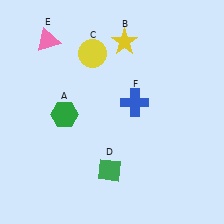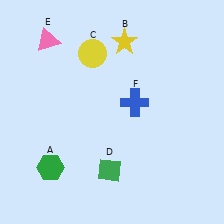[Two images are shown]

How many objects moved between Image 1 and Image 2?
1 object moved between the two images.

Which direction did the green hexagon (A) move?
The green hexagon (A) moved down.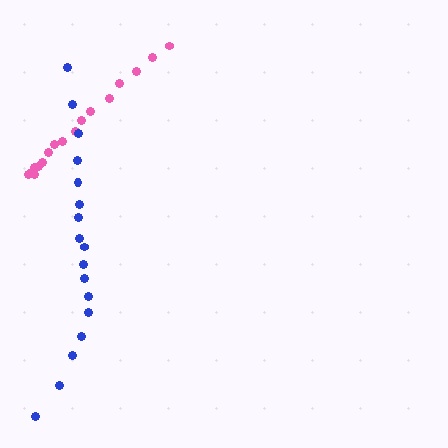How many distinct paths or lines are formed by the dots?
There are 2 distinct paths.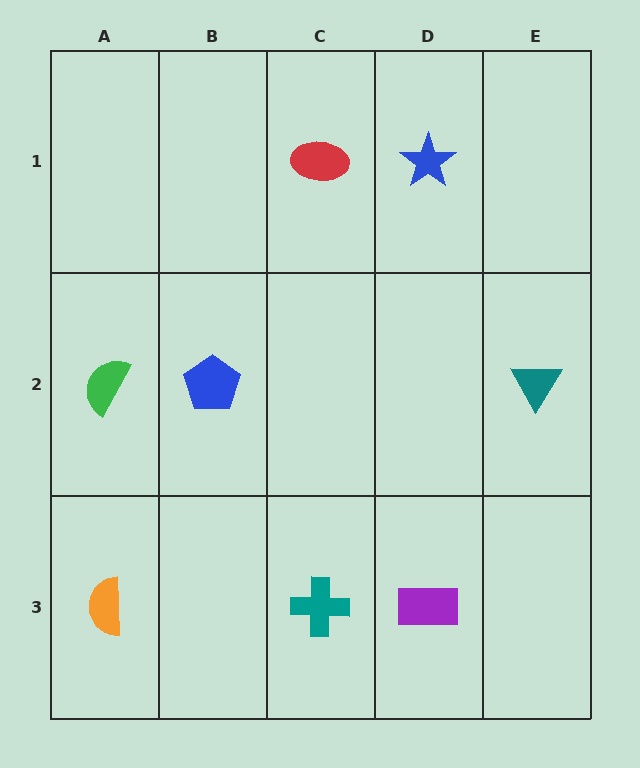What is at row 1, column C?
A red ellipse.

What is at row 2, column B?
A blue pentagon.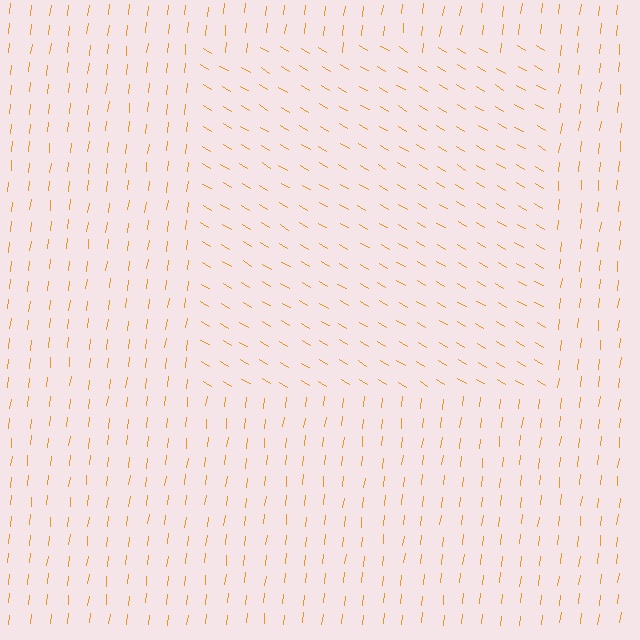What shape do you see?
I see a rectangle.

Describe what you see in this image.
The image is filled with small orange line segments. A rectangle region in the image has lines oriented differently from the surrounding lines, creating a visible texture boundary.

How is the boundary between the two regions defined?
The boundary is defined purely by a change in line orientation (approximately 66 degrees difference). All lines are the same color and thickness.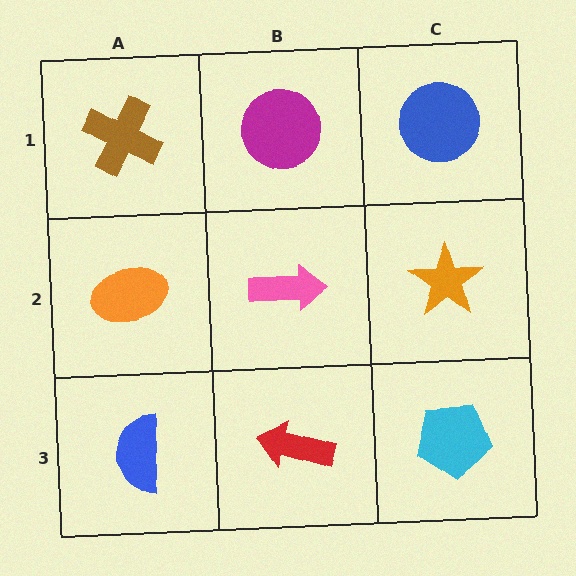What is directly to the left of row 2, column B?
An orange ellipse.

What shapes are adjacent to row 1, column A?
An orange ellipse (row 2, column A), a magenta circle (row 1, column B).